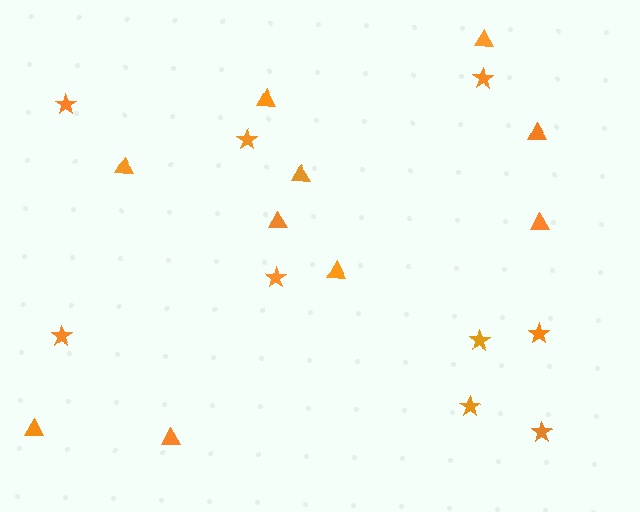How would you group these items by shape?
There are 2 groups: one group of stars (9) and one group of triangles (10).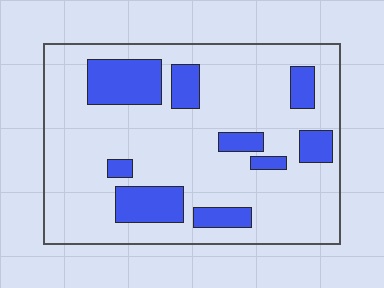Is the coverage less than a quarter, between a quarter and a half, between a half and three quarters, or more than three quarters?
Less than a quarter.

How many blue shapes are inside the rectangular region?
9.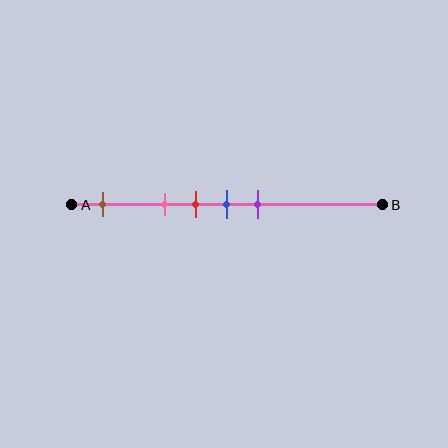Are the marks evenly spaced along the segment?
No, the marks are not evenly spaced.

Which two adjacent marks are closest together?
The red and blue marks are the closest adjacent pair.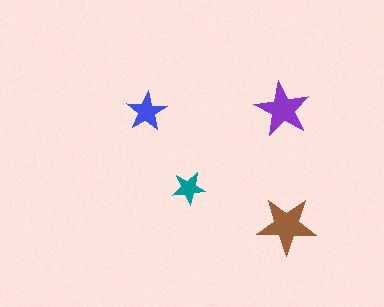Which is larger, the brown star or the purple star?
The brown one.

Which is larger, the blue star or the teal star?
The blue one.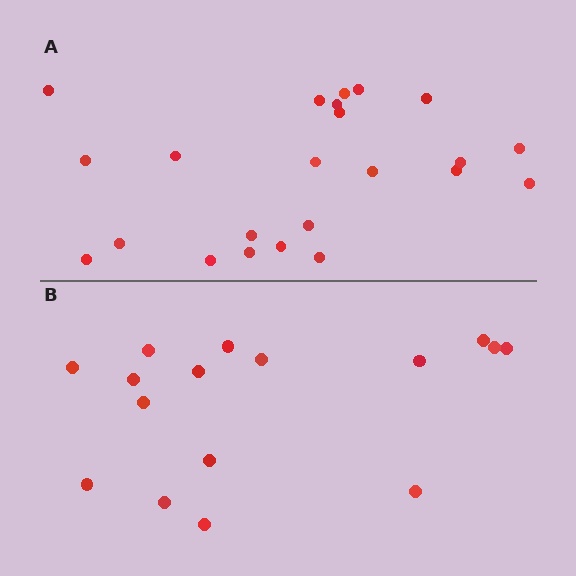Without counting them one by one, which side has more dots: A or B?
Region A (the top region) has more dots.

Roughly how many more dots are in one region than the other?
Region A has roughly 8 or so more dots than region B.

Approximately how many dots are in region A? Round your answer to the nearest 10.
About 20 dots. (The exact count is 23, which rounds to 20.)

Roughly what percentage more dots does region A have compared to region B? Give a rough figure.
About 45% more.